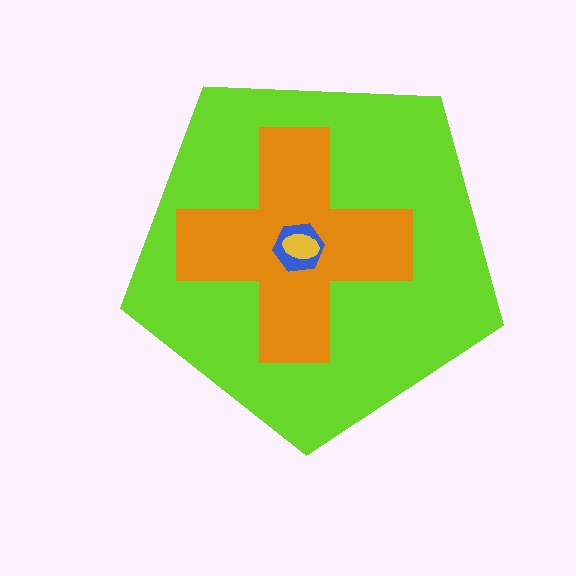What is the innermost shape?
The yellow ellipse.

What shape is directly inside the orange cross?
The blue hexagon.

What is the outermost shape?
The lime pentagon.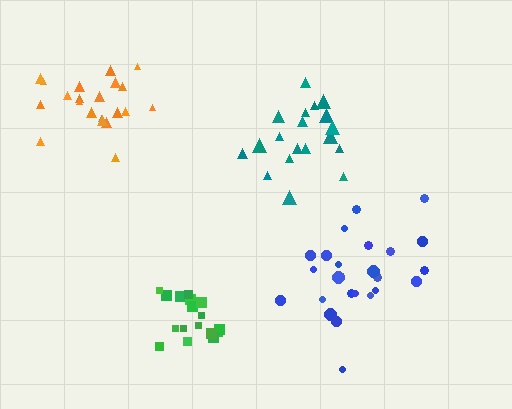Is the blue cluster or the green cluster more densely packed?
Green.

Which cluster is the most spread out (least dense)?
Teal.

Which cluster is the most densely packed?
Green.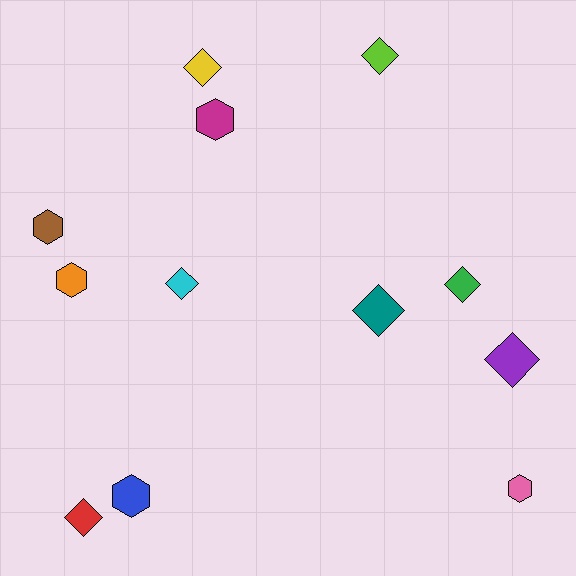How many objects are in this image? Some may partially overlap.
There are 12 objects.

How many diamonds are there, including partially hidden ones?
There are 7 diamonds.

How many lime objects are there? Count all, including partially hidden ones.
There is 1 lime object.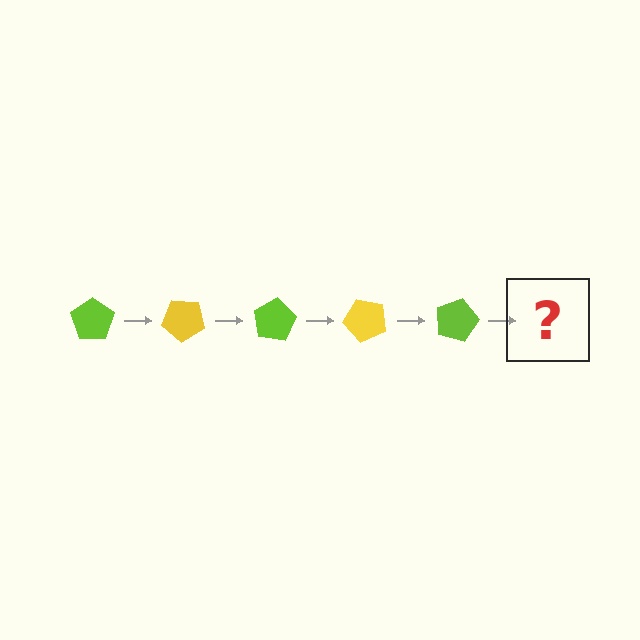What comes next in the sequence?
The next element should be a yellow pentagon, rotated 200 degrees from the start.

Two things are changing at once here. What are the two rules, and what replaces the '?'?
The two rules are that it rotates 40 degrees each step and the color cycles through lime and yellow. The '?' should be a yellow pentagon, rotated 200 degrees from the start.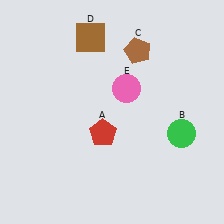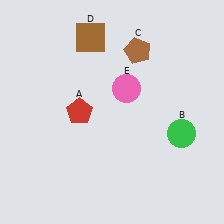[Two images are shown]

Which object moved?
The red pentagon (A) moved left.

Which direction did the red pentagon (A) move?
The red pentagon (A) moved left.